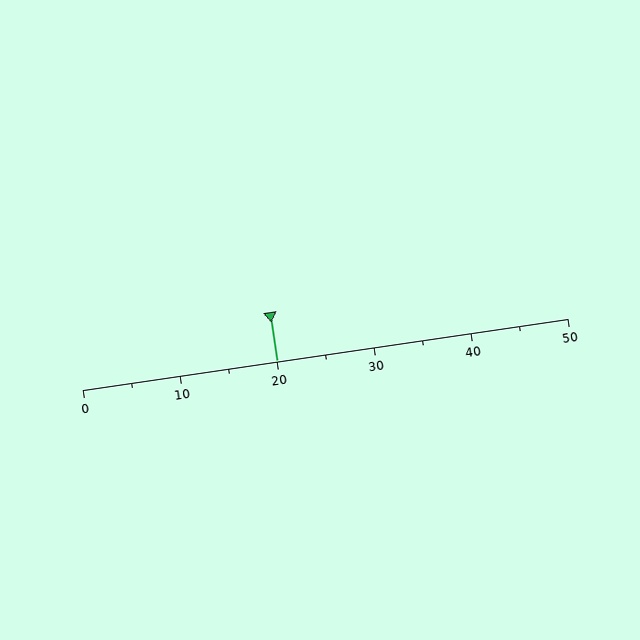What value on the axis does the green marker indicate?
The marker indicates approximately 20.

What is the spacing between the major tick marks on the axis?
The major ticks are spaced 10 apart.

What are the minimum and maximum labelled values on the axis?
The axis runs from 0 to 50.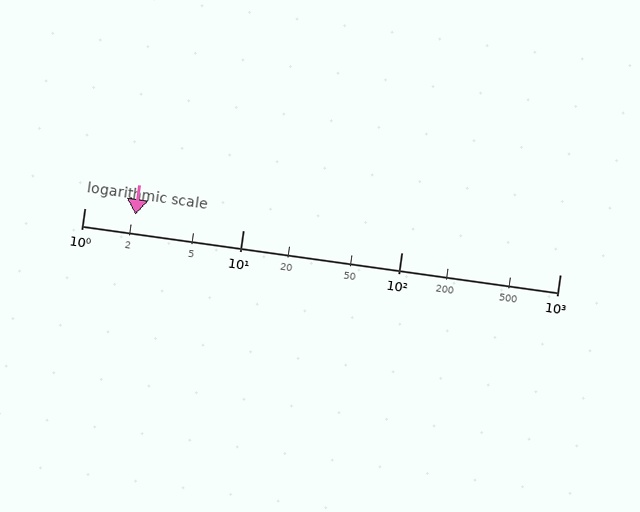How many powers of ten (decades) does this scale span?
The scale spans 3 decades, from 1 to 1000.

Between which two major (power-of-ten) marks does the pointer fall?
The pointer is between 1 and 10.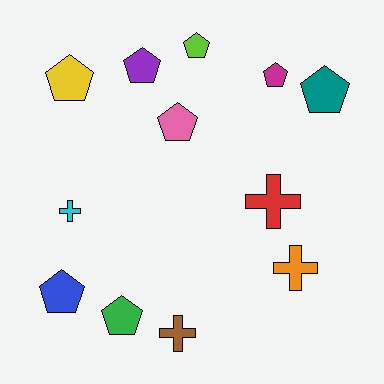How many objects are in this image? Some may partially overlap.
There are 12 objects.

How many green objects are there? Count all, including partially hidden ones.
There is 1 green object.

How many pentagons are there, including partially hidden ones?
There are 8 pentagons.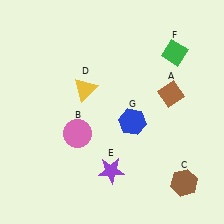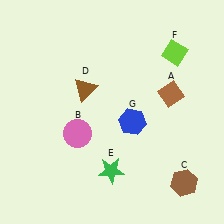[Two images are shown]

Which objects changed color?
D changed from yellow to brown. E changed from purple to green. F changed from green to lime.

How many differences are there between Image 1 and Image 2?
There are 3 differences between the two images.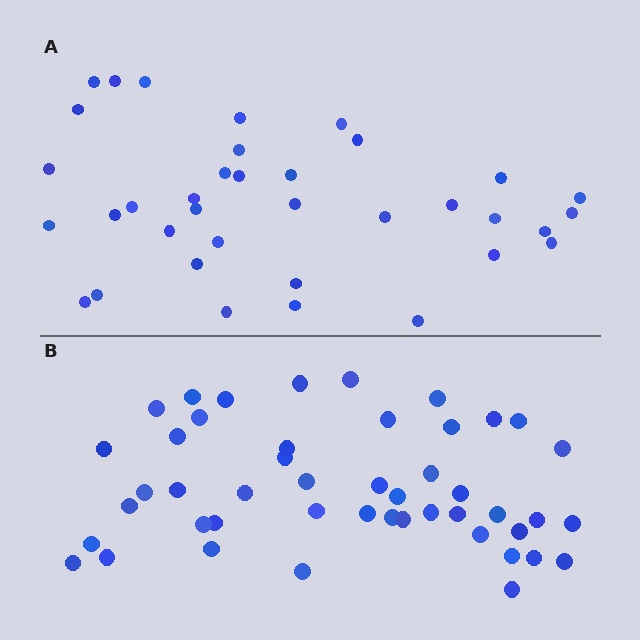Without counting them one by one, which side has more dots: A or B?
Region B (the bottom region) has more dots.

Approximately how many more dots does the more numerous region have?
Region B has roughly 12 or so more dots than region A.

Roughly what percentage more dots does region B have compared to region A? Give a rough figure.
About 30% more.